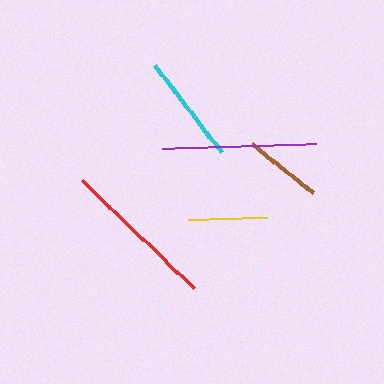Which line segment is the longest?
The red line is the longest at approximately 155 pixels.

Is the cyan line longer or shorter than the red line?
The red line is longer than the cyan line.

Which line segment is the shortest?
The yellow line is the shortest at approximately 79 pixels.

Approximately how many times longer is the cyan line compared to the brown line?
The cyan line is approximately 1.4 times the length of the brown line.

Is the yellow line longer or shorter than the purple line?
The purple line is longer than the yellow line.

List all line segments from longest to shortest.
From longest to shortest: red, purple, cyan, brown, yellow.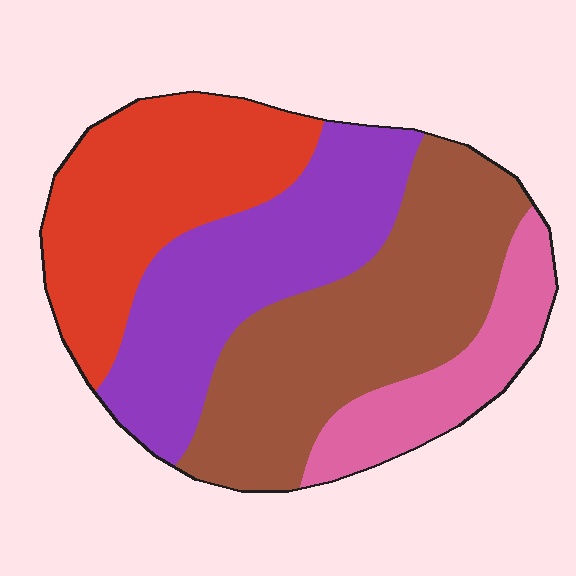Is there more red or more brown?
Brown.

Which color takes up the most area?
Brown, at roughly 35%.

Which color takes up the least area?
Pink, at roughly 15%.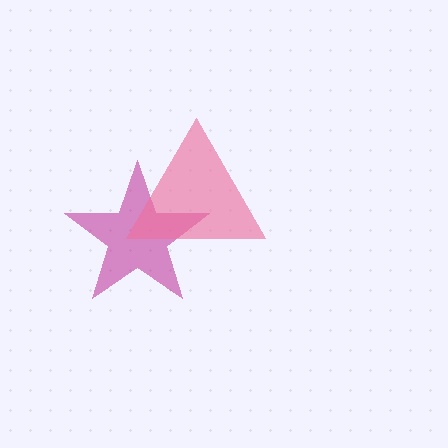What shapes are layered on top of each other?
The layered shapes are: a magenta star, a pink triangle.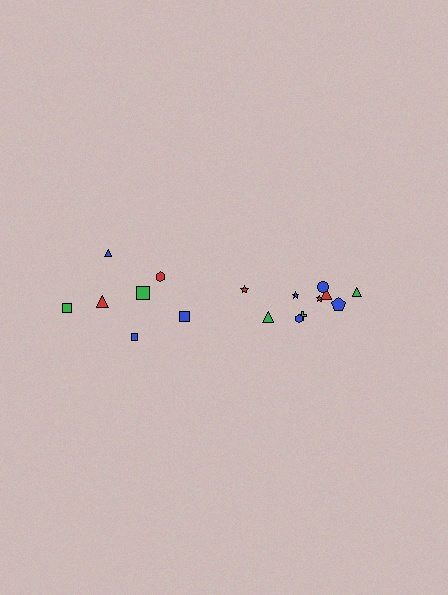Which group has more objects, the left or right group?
The right group.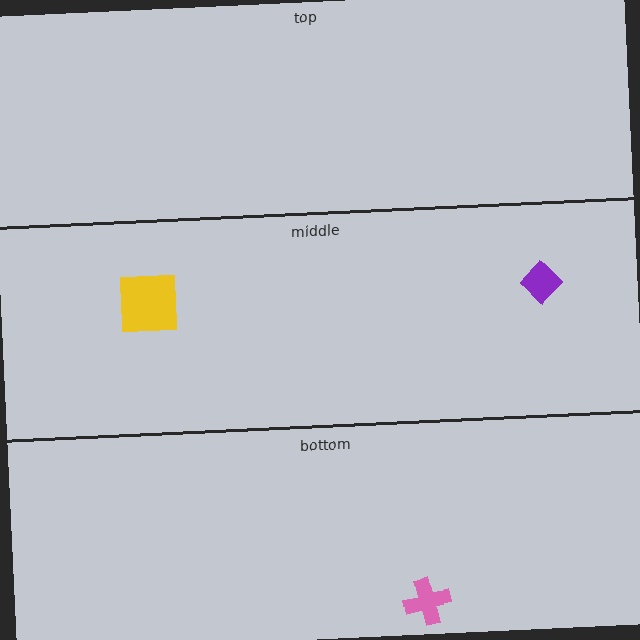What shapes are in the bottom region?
The pink cross.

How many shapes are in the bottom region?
1.